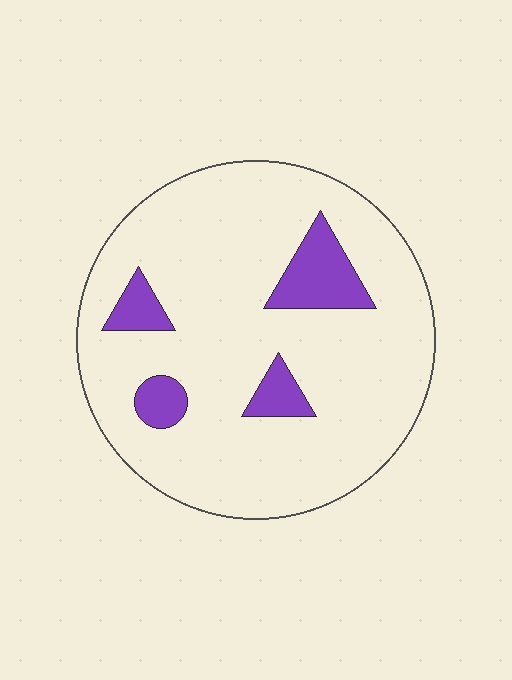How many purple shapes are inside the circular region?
4.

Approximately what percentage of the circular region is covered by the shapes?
Approximately 15%.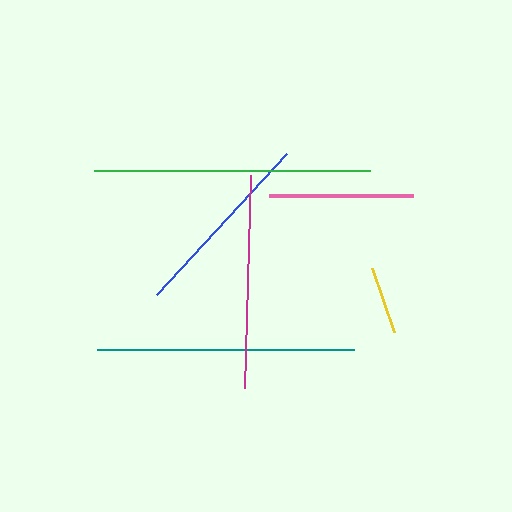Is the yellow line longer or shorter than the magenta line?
The magenta line is longer than the yellow line.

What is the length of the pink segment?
The pink segment is approximately 144 pixels long.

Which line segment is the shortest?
The yellow line is the shortest at approximately 67 pixels.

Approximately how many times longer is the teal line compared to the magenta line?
The teal line is approximately 1.2 times the length of the magenta line.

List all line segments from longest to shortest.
From longest to shortest: green, teal, magenta, blue, pink, yellow.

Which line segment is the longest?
The green line is the longest at approximately 276 pixels.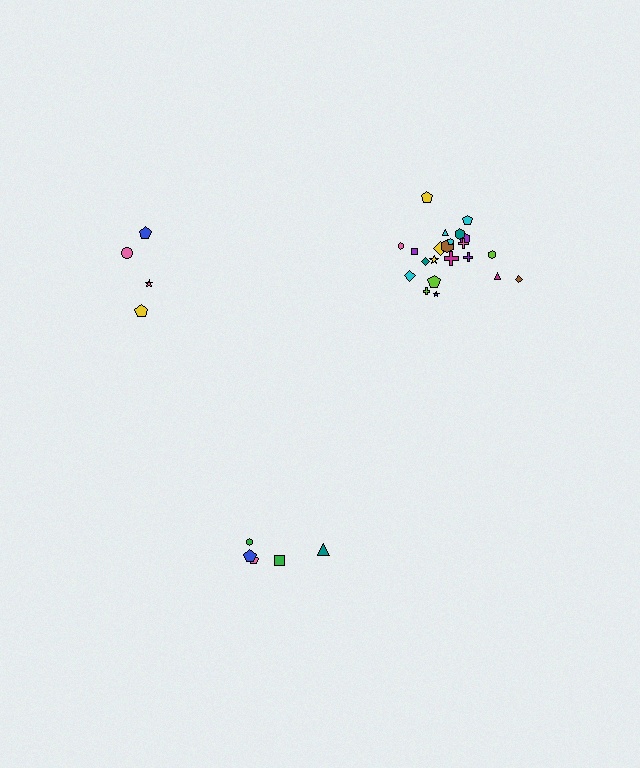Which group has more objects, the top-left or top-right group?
The top-right group.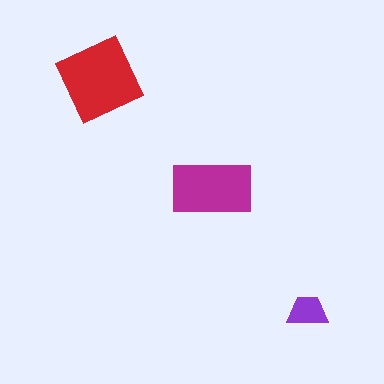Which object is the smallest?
The purple trapezoid.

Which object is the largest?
The red diamond.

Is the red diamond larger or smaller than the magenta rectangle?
Larger.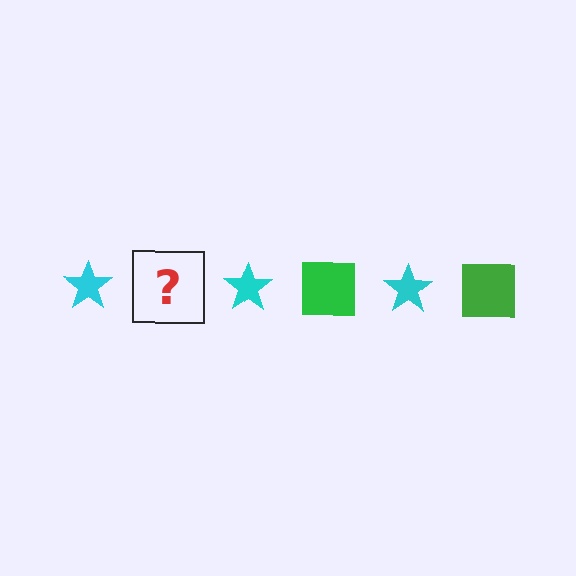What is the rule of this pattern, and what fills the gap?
The rule is that the pattern alternates between cyan star and green square. The gap should be filled with a green square.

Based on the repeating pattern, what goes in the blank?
The blank should be a green square.